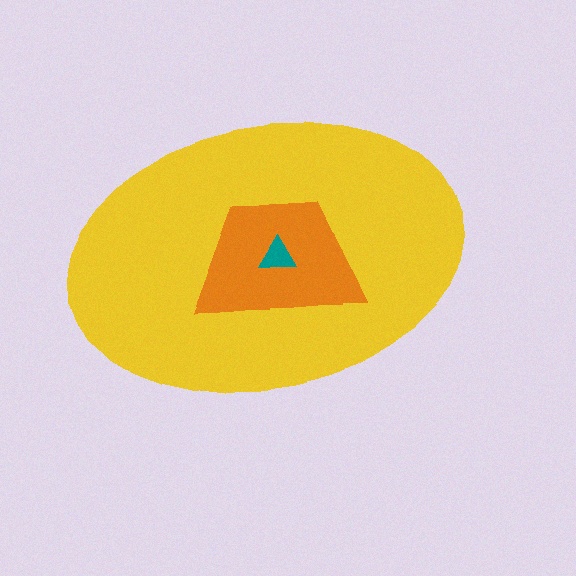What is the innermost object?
The teal triangle.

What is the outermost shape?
The yellow ellipse.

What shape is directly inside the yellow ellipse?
The orange trapezoid.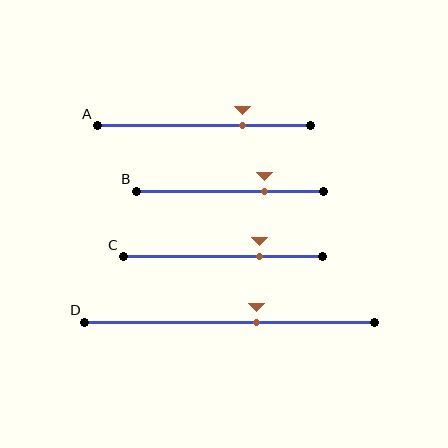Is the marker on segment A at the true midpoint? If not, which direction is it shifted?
No, the marker on segment A is shifted to the right by about 18% of the segment length.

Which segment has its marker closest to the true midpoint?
Segment D has its marker closest to the true midpoint.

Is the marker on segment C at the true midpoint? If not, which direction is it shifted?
No, the marker on segment C is shifted to the right by about 18% of the segment length.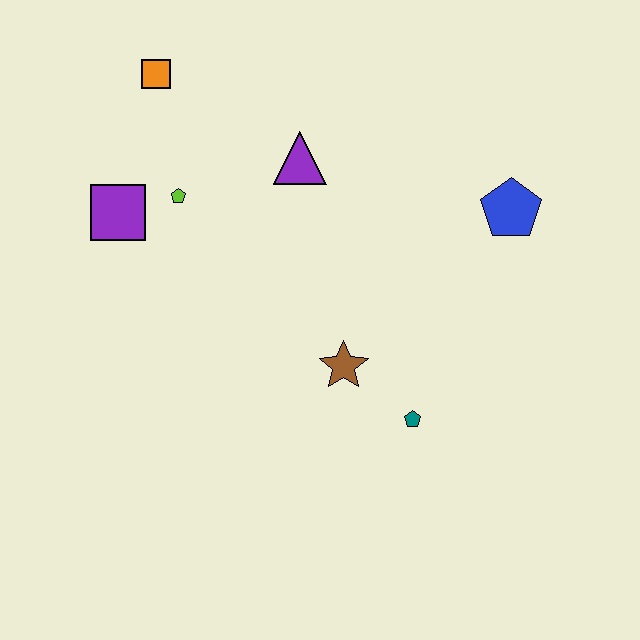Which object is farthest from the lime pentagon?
The blue pentagon is farthest from the lime pentagon.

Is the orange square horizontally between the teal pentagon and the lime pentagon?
No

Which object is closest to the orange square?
The lime pentagon is closest to the orange square.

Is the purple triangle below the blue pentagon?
No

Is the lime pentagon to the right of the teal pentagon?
No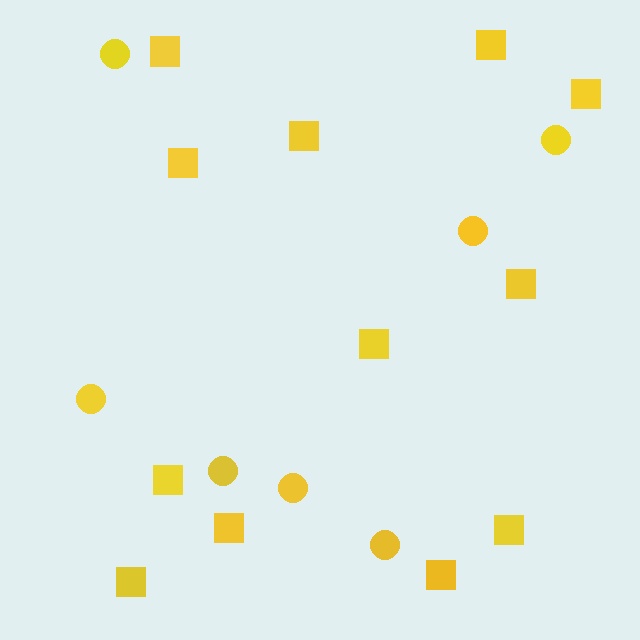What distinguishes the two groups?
There are 2 groups: one group of squares (12) and one group of circles (7).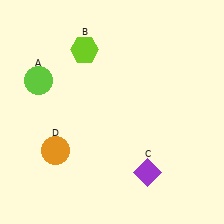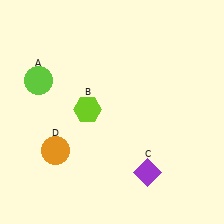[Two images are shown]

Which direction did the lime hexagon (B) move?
The lime hexagon (B) moved down.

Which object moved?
The lime hexagon (B) moved down.